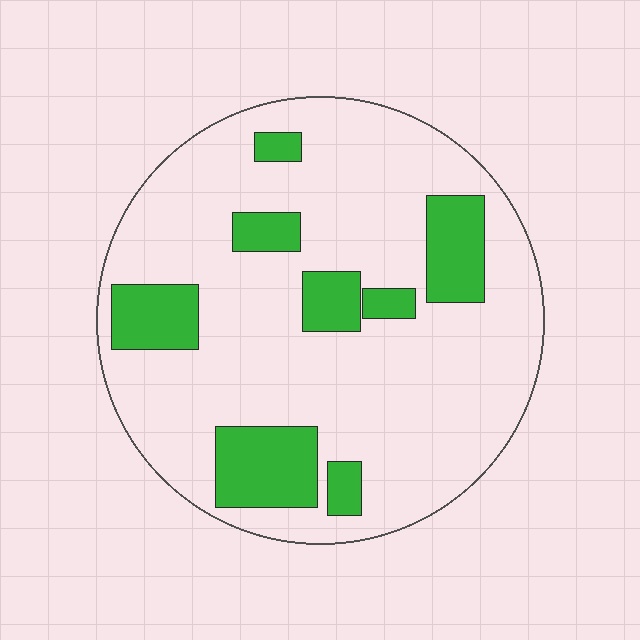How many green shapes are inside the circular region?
8.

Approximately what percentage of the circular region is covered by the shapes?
Approximately 20%.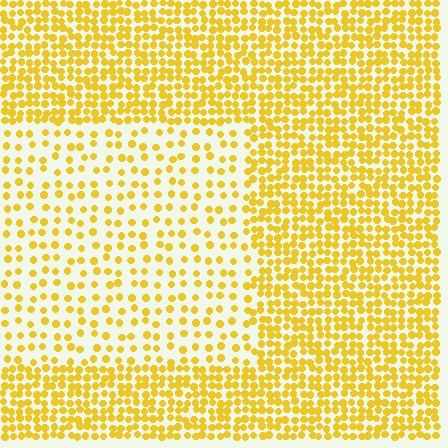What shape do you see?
I see a rectangle.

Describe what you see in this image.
The image contains small yellow elements arranged at two different densities. A rectangle-shaped region is visible where the elements are less densely packed than the surrounding area.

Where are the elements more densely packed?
The elements are more densely packed outside the rectangle boundary.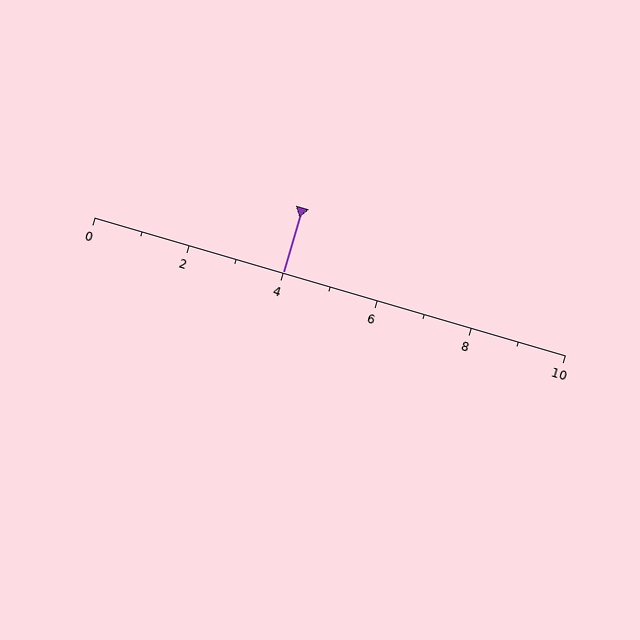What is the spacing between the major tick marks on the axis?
The major ticks are spaced 2 apart.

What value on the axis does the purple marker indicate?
The marker indicates approximately 4.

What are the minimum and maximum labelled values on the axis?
The axis runs from 0 to 10.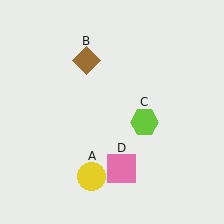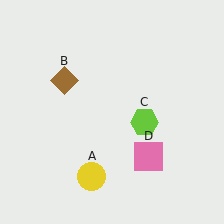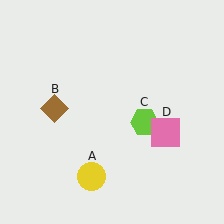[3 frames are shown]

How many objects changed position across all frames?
2 objects changed position: brown diamond (object B), pink square (object D).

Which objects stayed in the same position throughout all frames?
Yellow circle (object A) and lime hexagon (object C) remained stationary.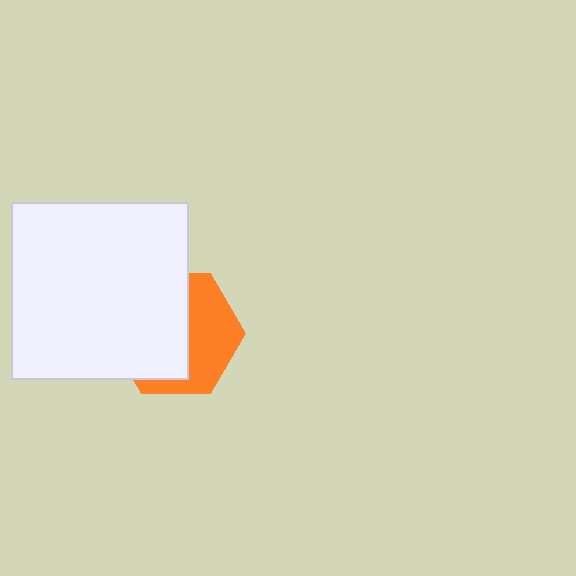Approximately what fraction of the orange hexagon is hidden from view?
Roughly 57% of the orange hexagon is hidden behind the white square.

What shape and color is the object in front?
The object in front is a white square.